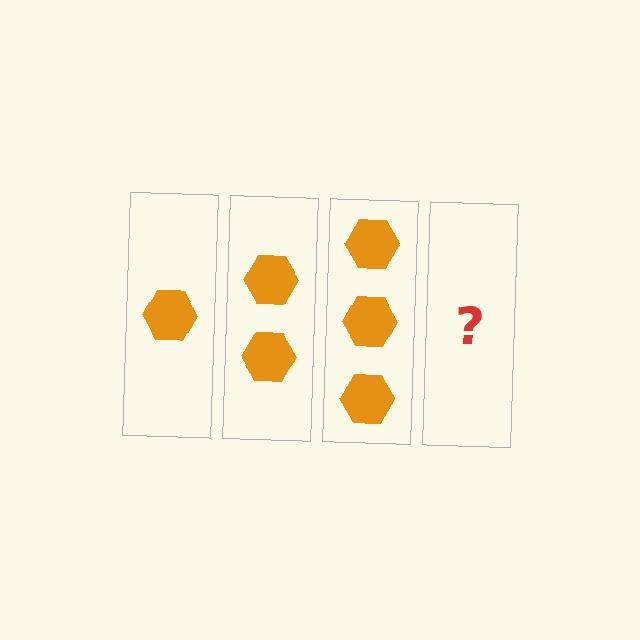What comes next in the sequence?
The next element should be 4 hexagons.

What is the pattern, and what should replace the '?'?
The pattern is that each step adds one more hexagon. The '?' should be 4 hexagons.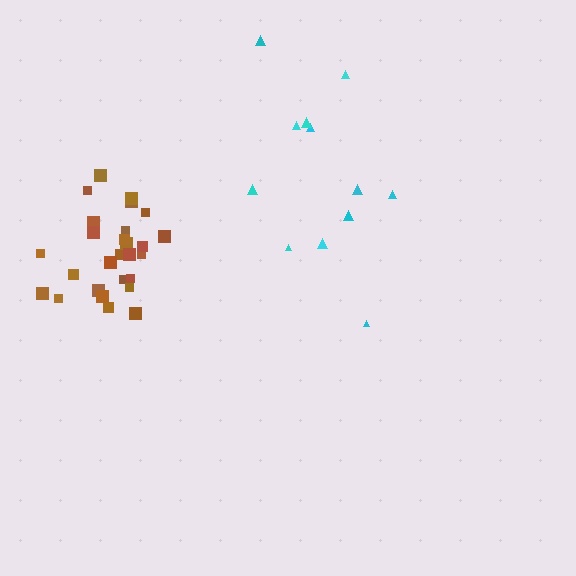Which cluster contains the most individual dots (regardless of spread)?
Brown (27).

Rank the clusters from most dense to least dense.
brown, cyan.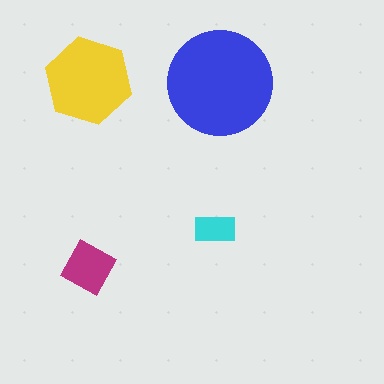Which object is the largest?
The blue circle.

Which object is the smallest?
The cyan rectangle.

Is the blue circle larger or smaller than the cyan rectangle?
Larger.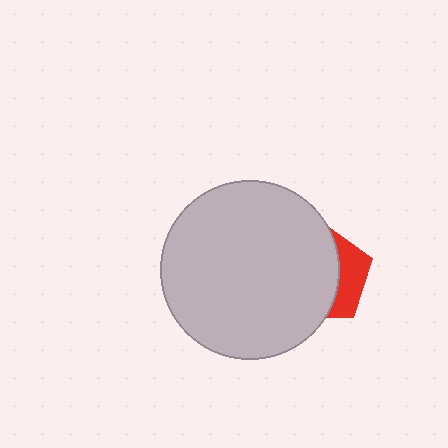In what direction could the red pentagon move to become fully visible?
The red pentagon could move right. That would shift it out from behind the light gray circle entirely.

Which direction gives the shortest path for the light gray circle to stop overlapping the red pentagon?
Moving left gives the shortest separation.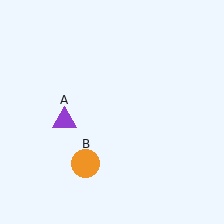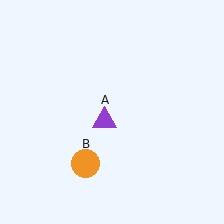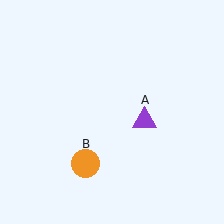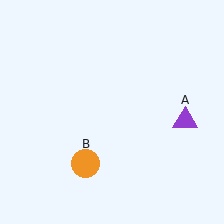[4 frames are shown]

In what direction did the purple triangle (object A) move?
The purple triangle (object A) moved right.